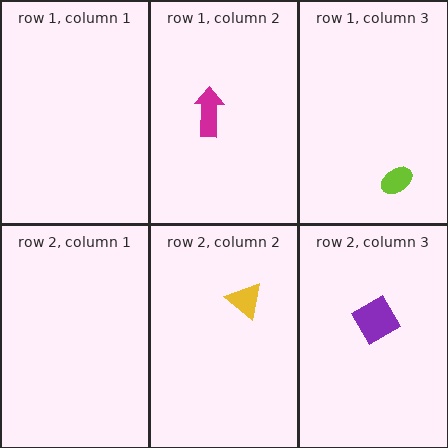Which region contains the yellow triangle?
The row 2, column 2 region.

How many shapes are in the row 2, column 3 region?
1.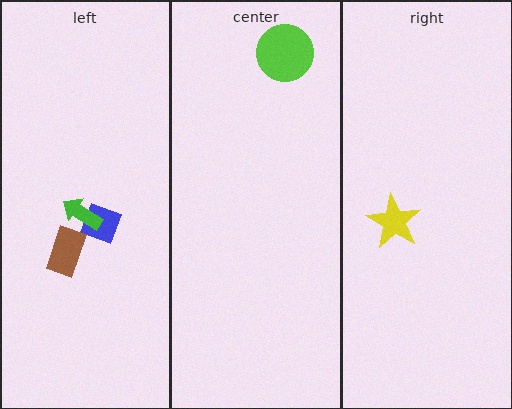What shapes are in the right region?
The yellow star.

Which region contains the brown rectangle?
The left region.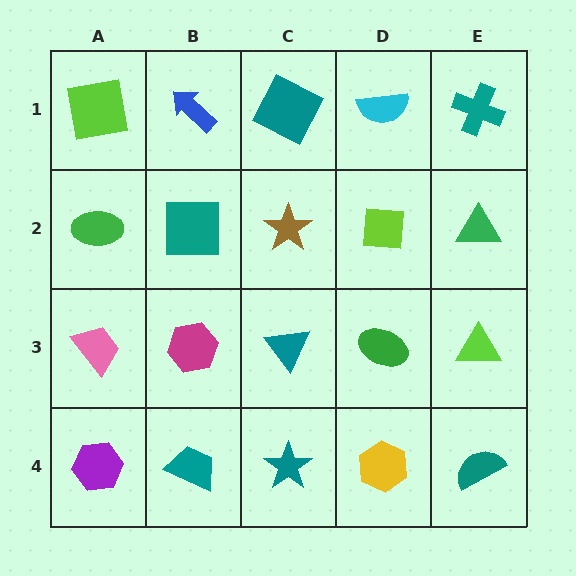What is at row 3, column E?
A lime triangle.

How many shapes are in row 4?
5 shapes.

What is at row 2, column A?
A green ellipse.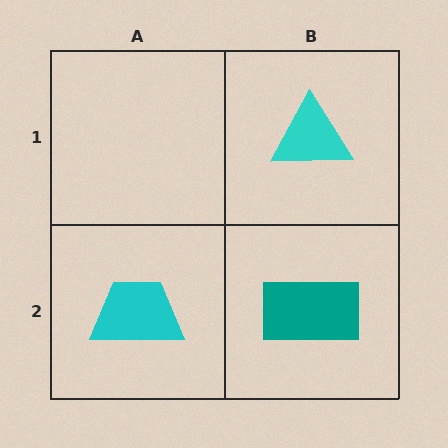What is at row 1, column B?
A cyan triangle.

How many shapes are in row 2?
2 shapes.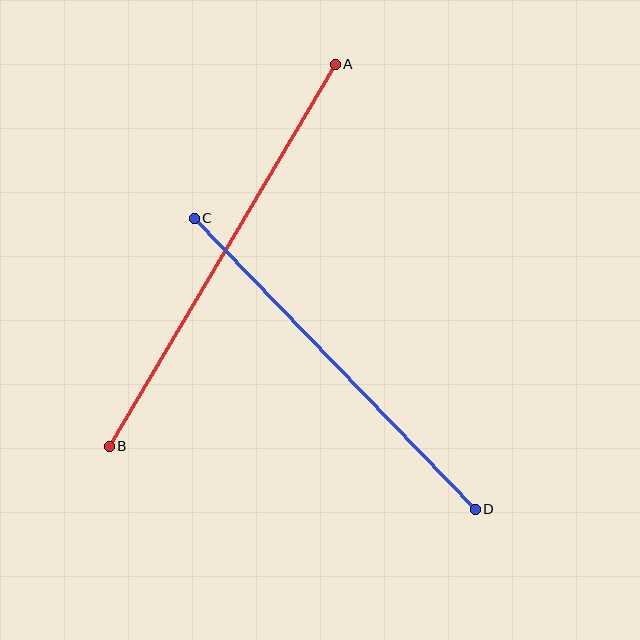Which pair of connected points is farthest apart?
Points A and B are farthest apart.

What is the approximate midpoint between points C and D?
The midpoint is at approximately (335, 364) pixels.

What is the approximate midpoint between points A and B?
The midpoint is at approximately (222, 255) pixels.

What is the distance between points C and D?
The distance is approximately 405 pixels.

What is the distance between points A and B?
The distance is approximately 444 pixels.